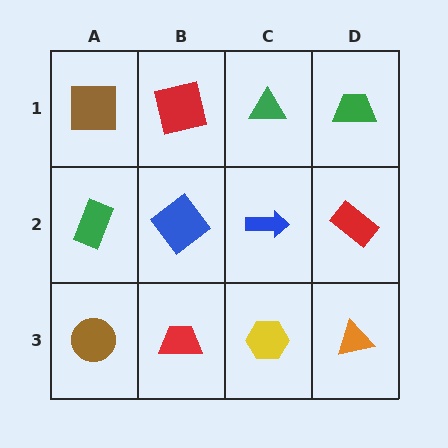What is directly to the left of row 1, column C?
A red square.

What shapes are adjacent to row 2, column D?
A green trapezoid (row 1, column D), an orange triangle (row 3, column D), a blue arrow (row 2, column C).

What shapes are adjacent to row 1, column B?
A blue diamond (row 2, column B), a brown square (row 1, column A), a green triangle (row 1, column C).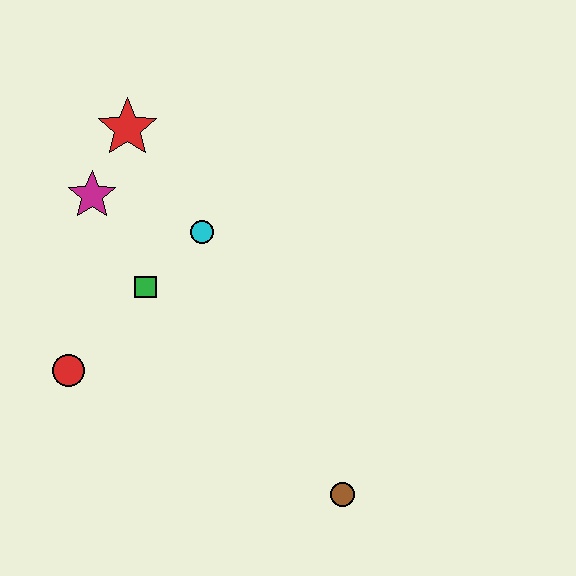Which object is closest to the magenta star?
The red star is closest to the magenta star.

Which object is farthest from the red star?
The brown circle is farthest from the red star.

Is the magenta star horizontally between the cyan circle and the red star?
No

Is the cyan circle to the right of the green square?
Yes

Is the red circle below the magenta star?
Yes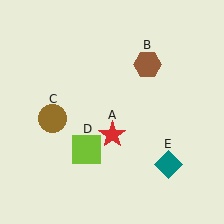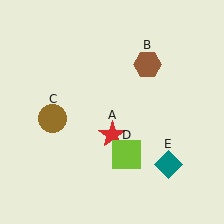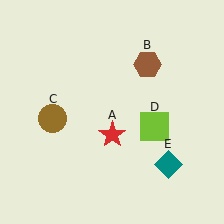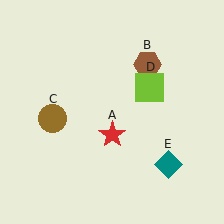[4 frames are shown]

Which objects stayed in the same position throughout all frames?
Red star (object A) and brown hexagon (object B) and brown circle (object C) and teal diamond (object E) remained stationary.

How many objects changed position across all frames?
1 object changed position: lime square (object D).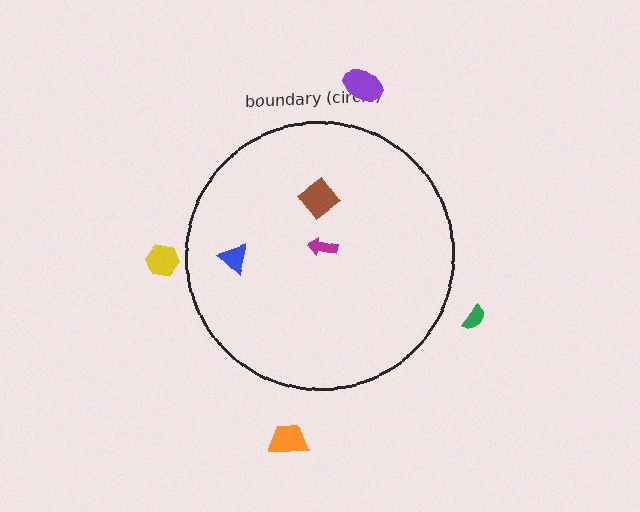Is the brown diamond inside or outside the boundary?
Inside.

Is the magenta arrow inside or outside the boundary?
Inside.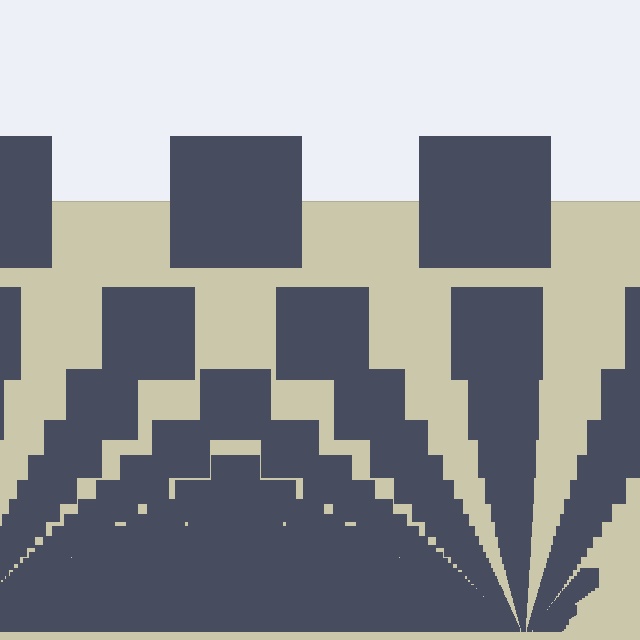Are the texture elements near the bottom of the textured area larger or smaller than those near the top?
Smaller. The gradient is inverted — elements near the bottom are smaller and denser.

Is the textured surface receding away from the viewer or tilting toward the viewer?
The surface appears to tilt toward the viewer. Texture elements get larger and sparser toward the top.